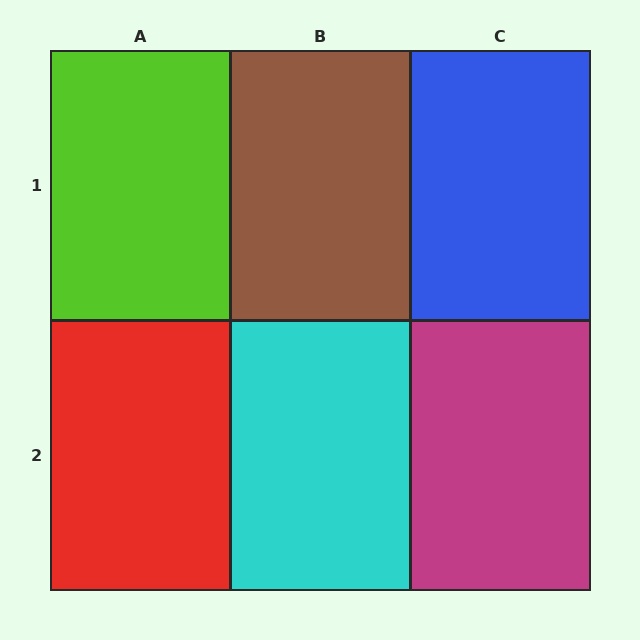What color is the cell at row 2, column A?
Red.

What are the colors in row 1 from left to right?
Lime, brown, blue.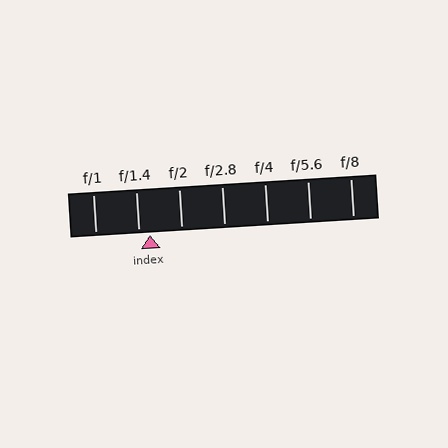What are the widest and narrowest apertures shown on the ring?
The widest aperture shown is f/1 and the narrowest is f/8.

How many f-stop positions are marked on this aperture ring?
There are 7 f-stop positions marked.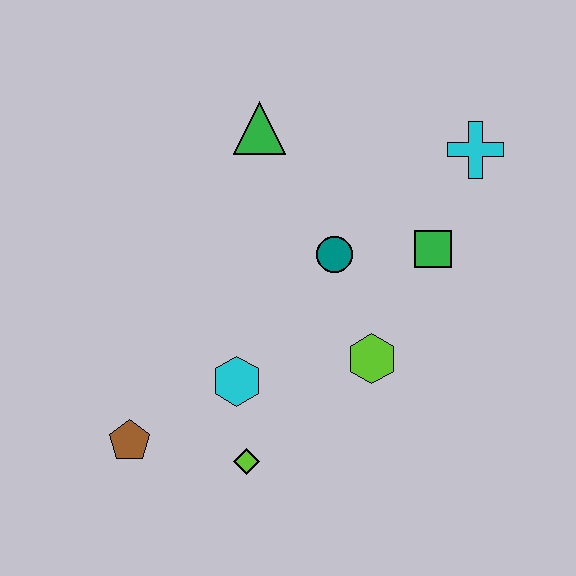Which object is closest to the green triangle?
The teal circle is closest to the green triangle.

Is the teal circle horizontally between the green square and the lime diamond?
Yes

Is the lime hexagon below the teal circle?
Yes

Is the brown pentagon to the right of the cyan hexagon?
No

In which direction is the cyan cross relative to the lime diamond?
The cyan cross is above the lime diamond.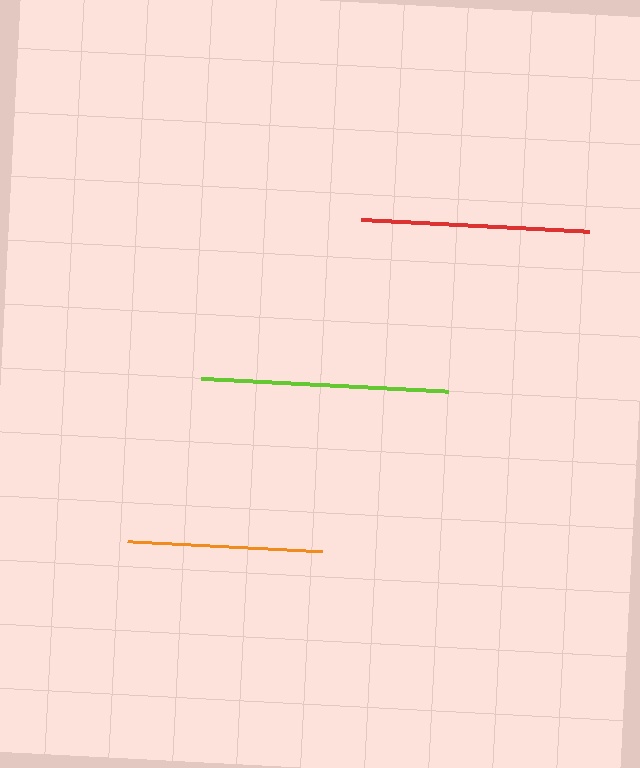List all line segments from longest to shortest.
From longest to shortest: lime, red, orange.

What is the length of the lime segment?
The lime segment is approximately 247 pixels long.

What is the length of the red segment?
The red segment is approximately 230 pixels long.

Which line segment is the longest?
The lime line is the longest at approximately 247 pixels.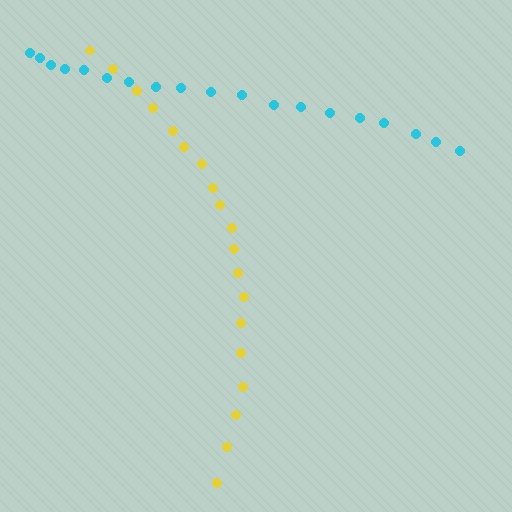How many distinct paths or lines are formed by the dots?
There are 2 distinct paths.